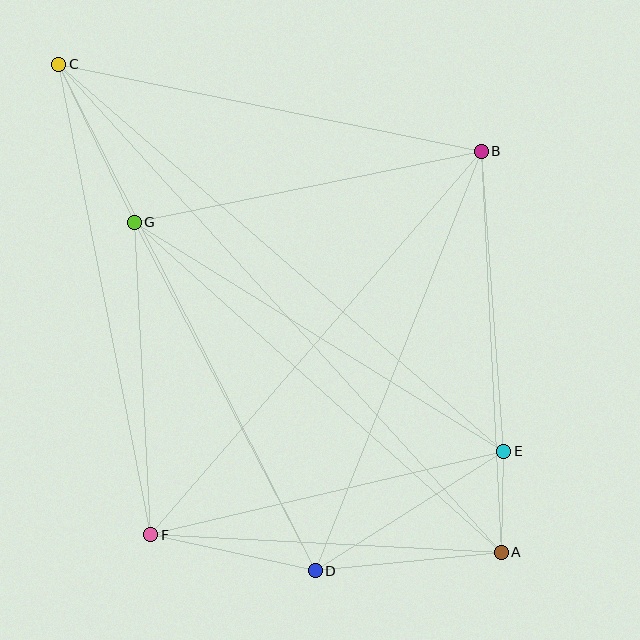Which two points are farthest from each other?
Points A and C are farthest from each other.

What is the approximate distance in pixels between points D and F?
The distance between D and F is approximately 168 pixels.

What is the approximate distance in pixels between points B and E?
The distance between B and E is approximately 301 pixels.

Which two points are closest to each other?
Points A and E are closest to each other.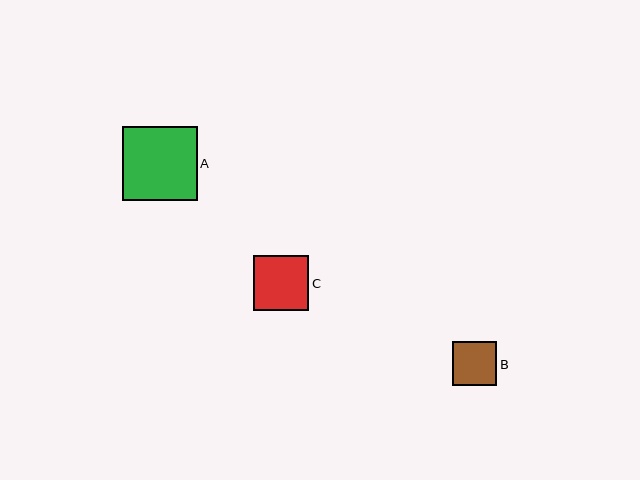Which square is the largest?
Square A is the largest with a size of approximately 75 pixels.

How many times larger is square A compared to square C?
Square A is approximately 1.3 times the size of square C.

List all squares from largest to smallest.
From largest to smallest: A, C, B.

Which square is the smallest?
Square B is the smallest with a size of approximately 44 pixels.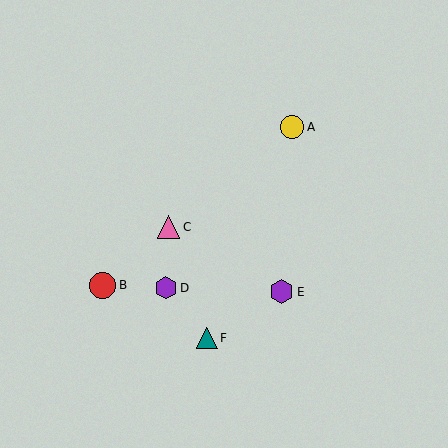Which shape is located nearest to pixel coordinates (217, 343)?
The teal triangle (labeled F) at (207, 338) is nearest to that location.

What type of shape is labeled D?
Shape D is a purple hexagon.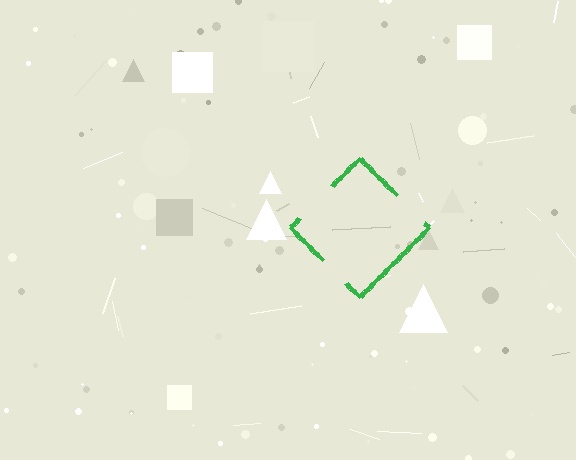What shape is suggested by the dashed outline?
The dashed outline suggests a diamond.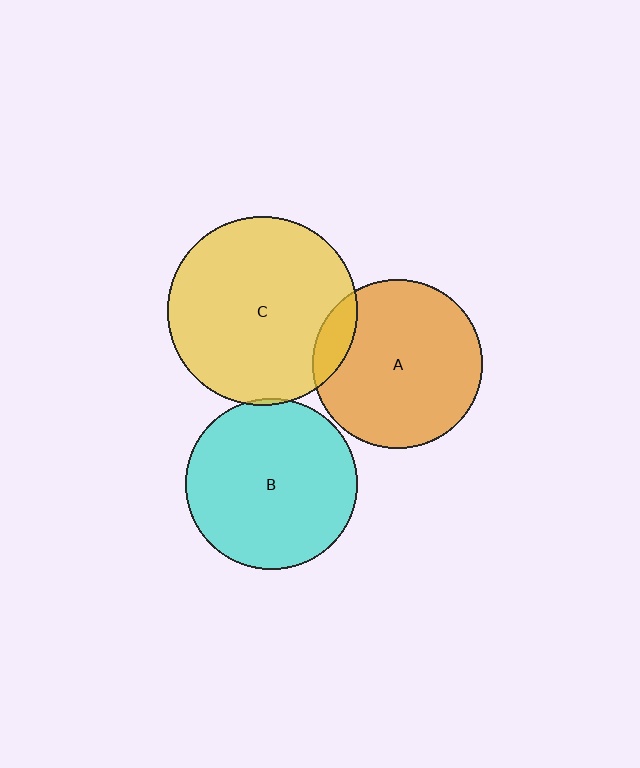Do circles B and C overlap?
Yes.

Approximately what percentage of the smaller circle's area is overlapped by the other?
Approximately 5%.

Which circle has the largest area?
Circle C (yellow).